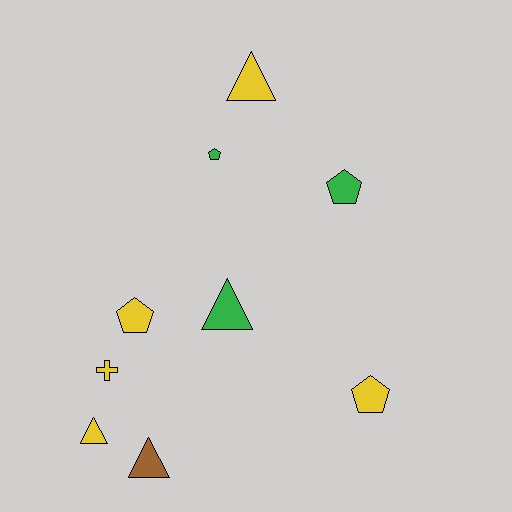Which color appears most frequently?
Yellow, with 5 objects.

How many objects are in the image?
There are 9 objects.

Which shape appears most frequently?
Pentagon, with 4 objects.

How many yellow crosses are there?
There is 1 yellow cross.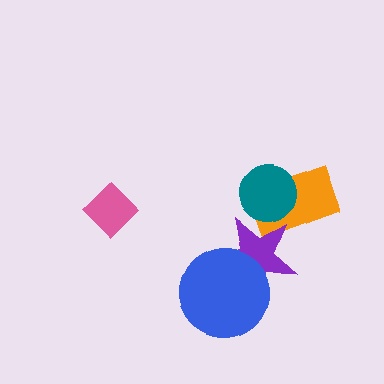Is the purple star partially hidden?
Yes, it is partially covered by another shape.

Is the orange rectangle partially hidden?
Yes, it is partially covered by another shape.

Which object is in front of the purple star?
The blue circle is in front of the purple star.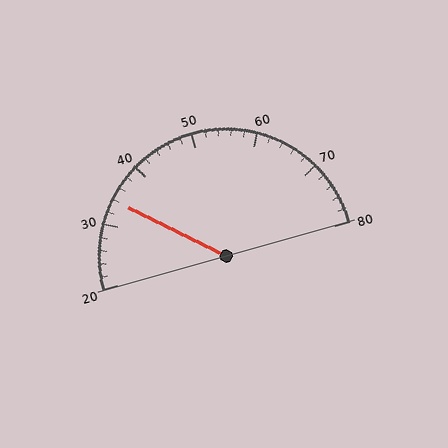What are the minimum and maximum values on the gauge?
The gauge ranges from 20 to 80.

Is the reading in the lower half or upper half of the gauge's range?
The reading is in the lower half of the range (20 to 80).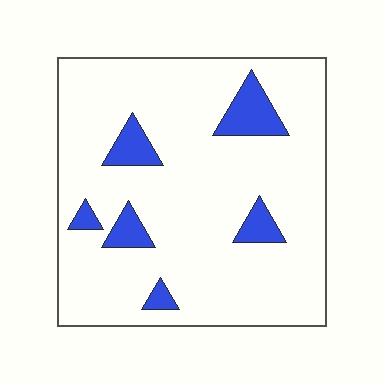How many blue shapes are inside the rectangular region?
6.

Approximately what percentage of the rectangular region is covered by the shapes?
Approximately 10%.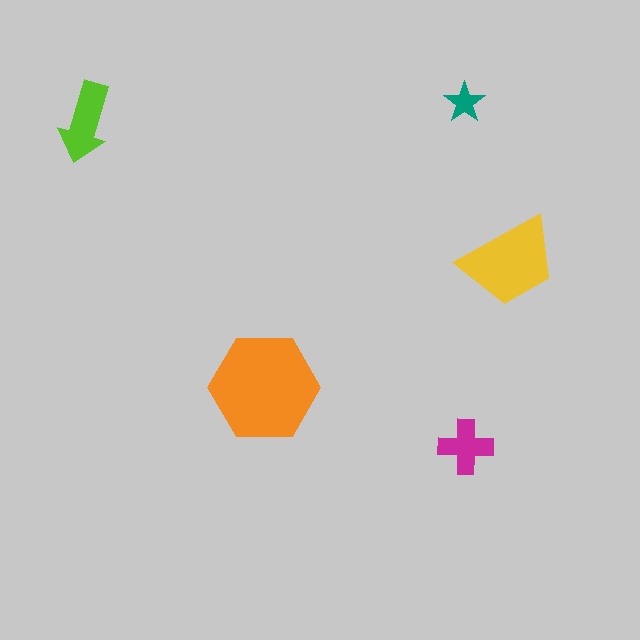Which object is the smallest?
The teal star.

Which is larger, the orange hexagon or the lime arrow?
The orange hexagon.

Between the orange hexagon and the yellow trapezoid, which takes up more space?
The orange hexagon.